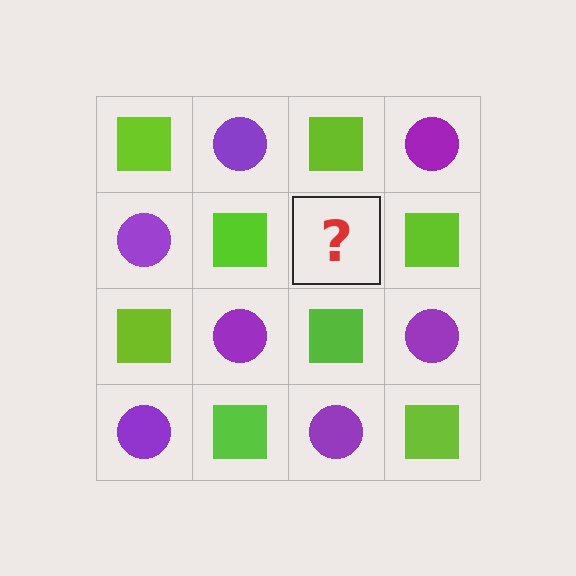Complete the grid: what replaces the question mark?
The question mark should be replaced with a purple circle.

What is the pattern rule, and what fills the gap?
The rule is that it alternates lime square and purple circle in a checkerboard pattern. The gap should be filled with a purple circle.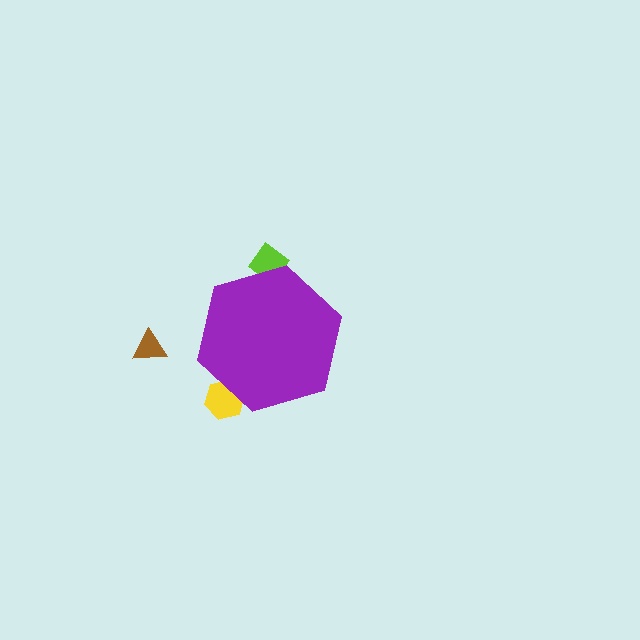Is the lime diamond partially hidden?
Yes, the lime diamond is partially hidden behind the purple hexagon.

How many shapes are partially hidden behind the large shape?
2 shapes are partially hidden.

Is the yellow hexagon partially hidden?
Yes, the yellow hexagon is partially hidden behind the purple hexagon.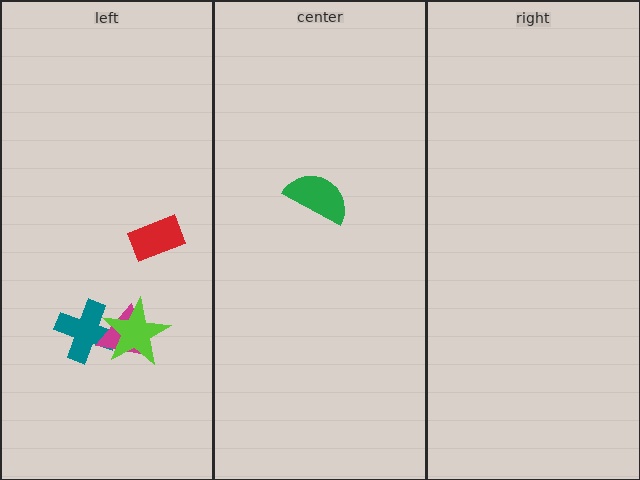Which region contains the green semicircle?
The center region.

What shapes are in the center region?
The green semicircle.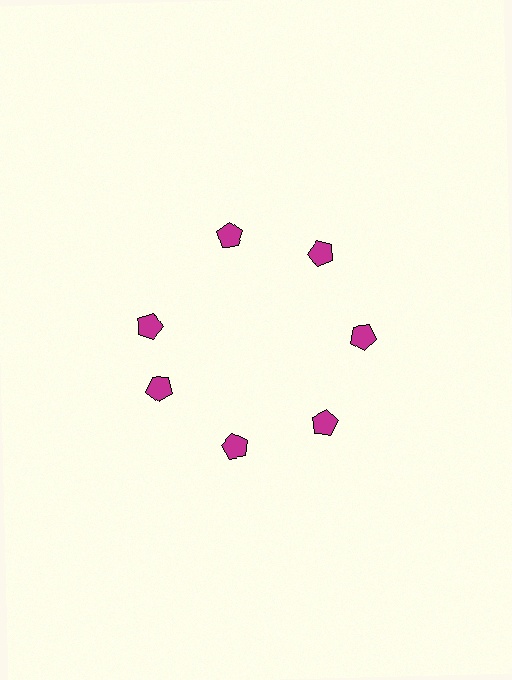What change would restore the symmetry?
The symmetry would be restored by rotating it back into even spacing with its neighbors so that all 7 pentagons sit at equal angles and equal distance from the center.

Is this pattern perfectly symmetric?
No. The 7 magenta pentagons are arranged in a ring, but one element near the 10 o'clock position is rotated out of alignment along the ring, breaking the 7-fold rotational symmetry.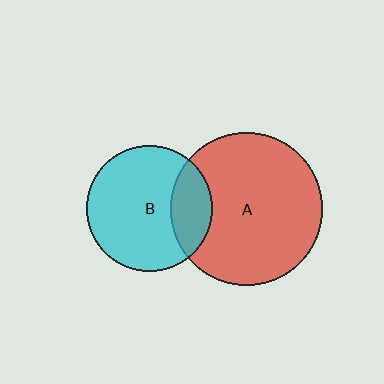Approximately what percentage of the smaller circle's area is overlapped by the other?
Approximately 25%.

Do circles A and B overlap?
Yes.